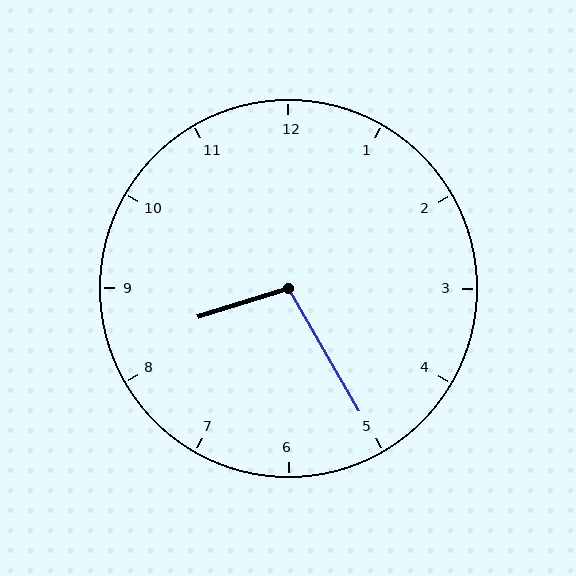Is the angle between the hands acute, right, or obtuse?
It is obtuse.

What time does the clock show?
8:25.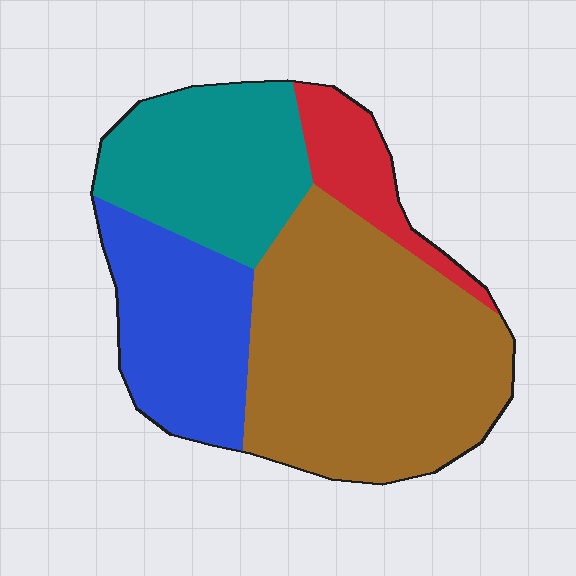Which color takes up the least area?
Red, at roughly 10%.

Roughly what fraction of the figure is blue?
Blue covers 21% of the figure.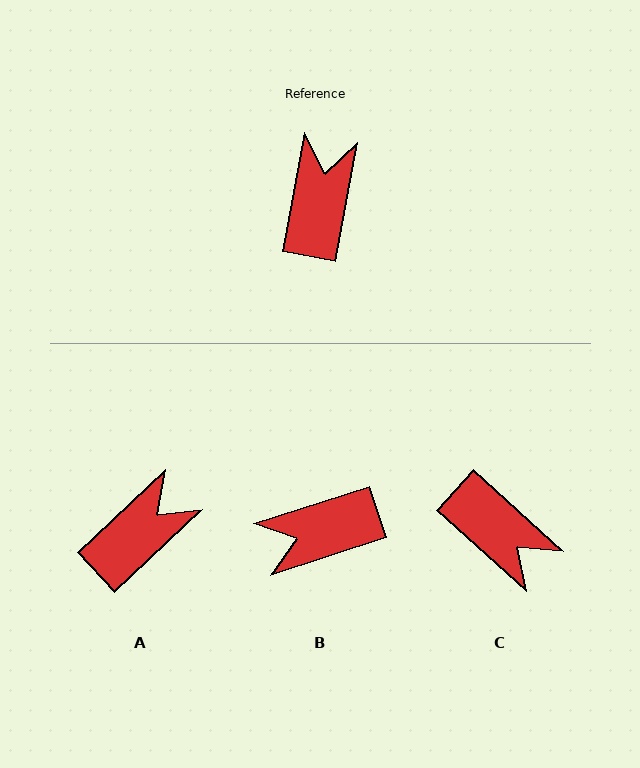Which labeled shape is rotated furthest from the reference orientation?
C, about 122 degrees away.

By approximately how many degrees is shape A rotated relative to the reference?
Approximately 37 degrees clockwise.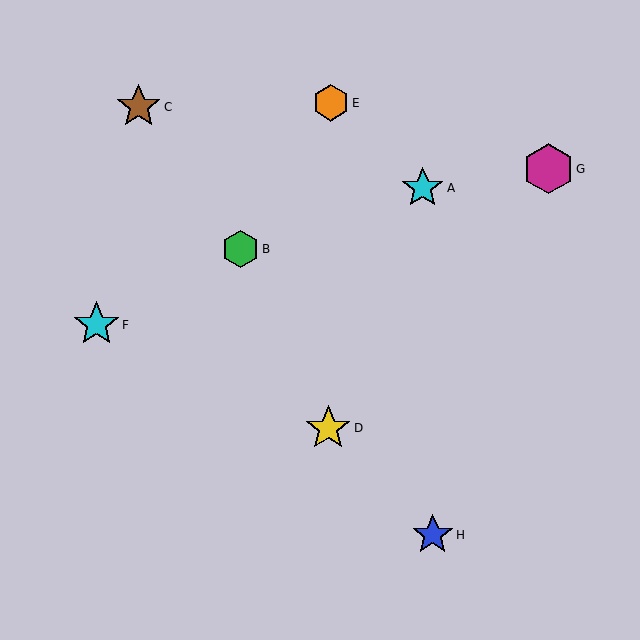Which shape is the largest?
The magenta hexagon (labeled G) is the largest.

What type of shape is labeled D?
Shape D is a yellow star.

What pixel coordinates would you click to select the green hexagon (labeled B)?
Click at (240, 249) to select the green hexagon B.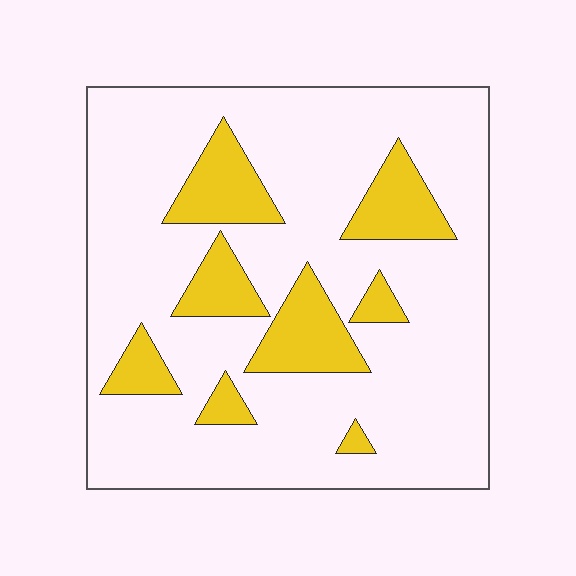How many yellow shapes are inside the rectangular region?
8.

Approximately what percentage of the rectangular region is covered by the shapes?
Approximately 20%.